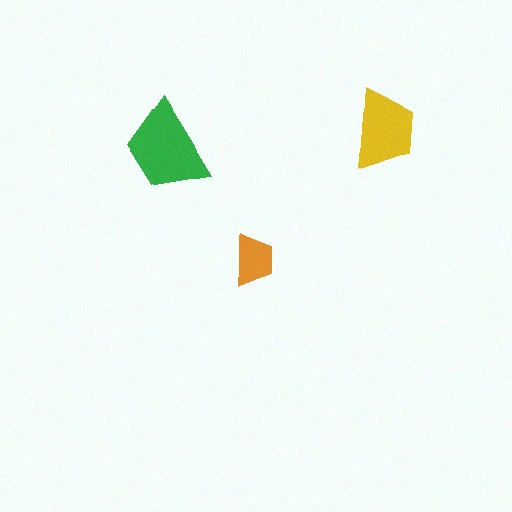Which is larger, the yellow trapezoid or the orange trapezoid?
The yellow one.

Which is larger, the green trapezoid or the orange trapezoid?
The green one.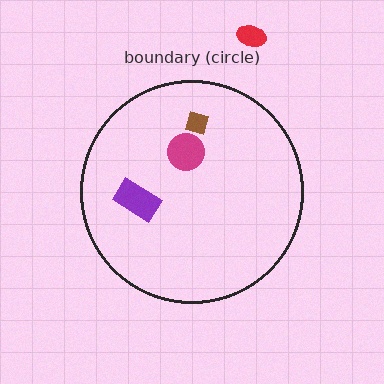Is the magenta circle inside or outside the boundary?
Inside.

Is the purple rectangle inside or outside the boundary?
Inside.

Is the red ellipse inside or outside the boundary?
Outside.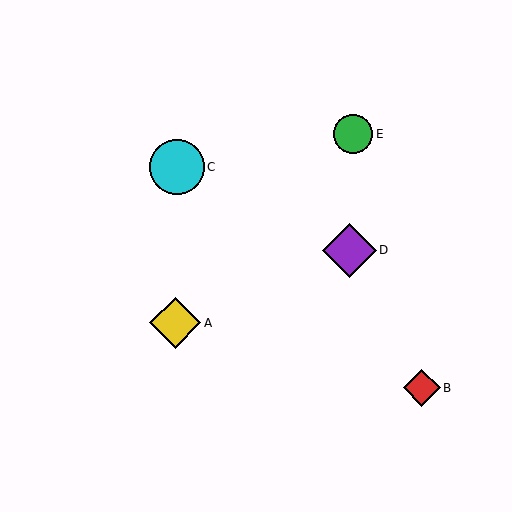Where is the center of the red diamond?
The center of the red diamond is at (422, 388).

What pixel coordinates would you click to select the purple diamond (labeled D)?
Click at (349, 250) to select the purple diamond D.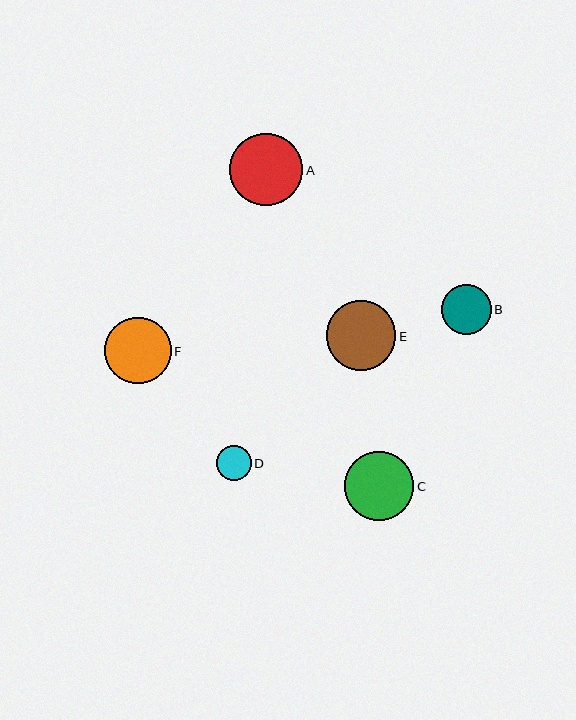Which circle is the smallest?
Circle D is the smallest with a size of approximately 35 pixels.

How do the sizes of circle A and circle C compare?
Circle A and circle C are approximately the same size.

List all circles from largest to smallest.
From largest to smallest: A, E, C, F, B, D.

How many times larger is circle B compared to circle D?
Circle B is approximately 1.4 times the size of circle D.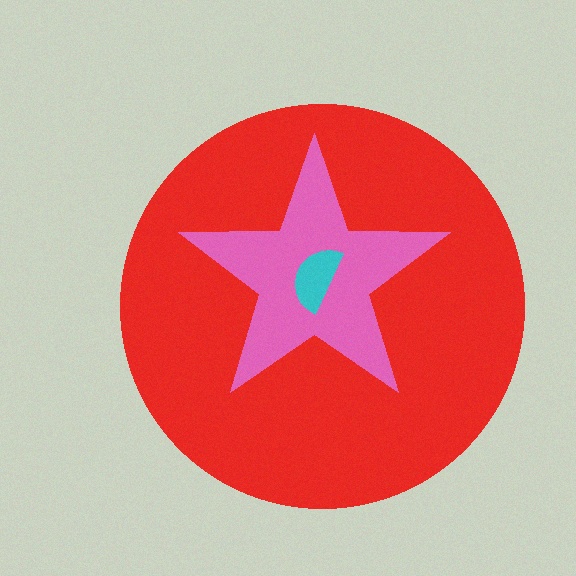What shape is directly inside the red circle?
The pink star.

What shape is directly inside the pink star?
The cyan semicircle.